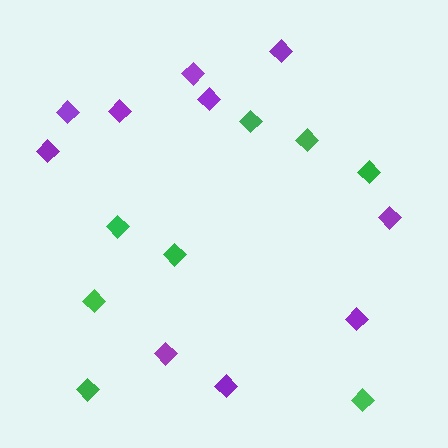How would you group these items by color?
There are 2 groups: one group of purple diamonds (10) and one group of green diamonds (8).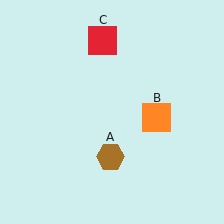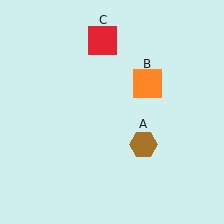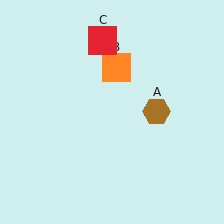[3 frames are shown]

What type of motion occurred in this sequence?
The brown hexagon (object A), orange square (object B) rotated counterclockwise around the center of the scene.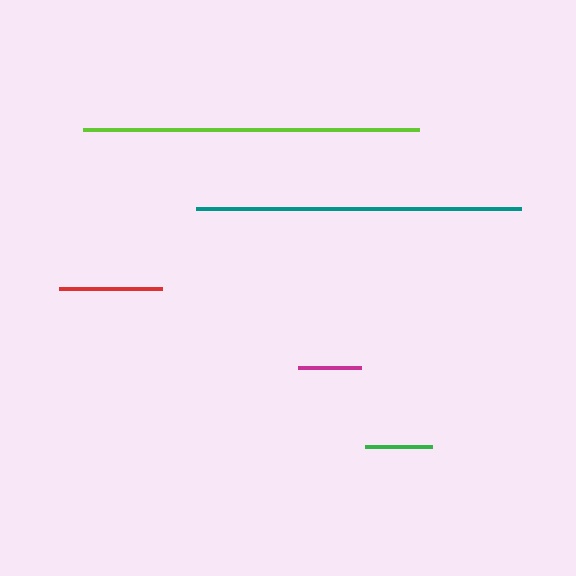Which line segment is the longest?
The lime line is the longest at approximately 336 pixels.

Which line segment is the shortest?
The magenta line is the shortest at approximately 64 pixels.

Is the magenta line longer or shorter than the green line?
The green line is longer than the magenta line.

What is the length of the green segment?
The green segment is approximately 67 pixels long.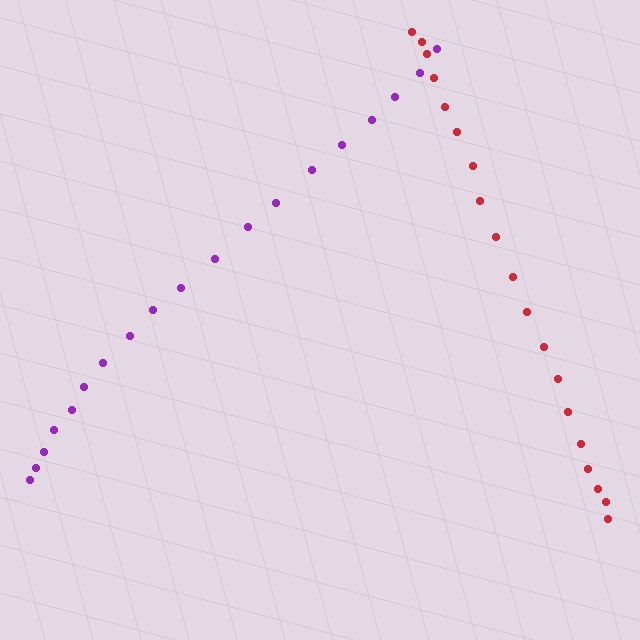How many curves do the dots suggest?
There are 2 distinct paths.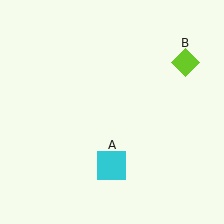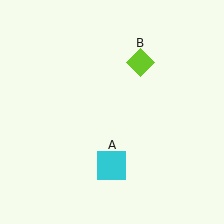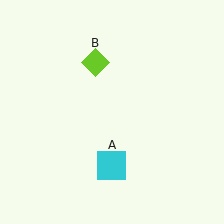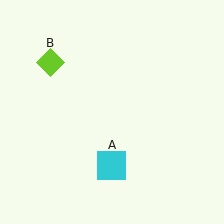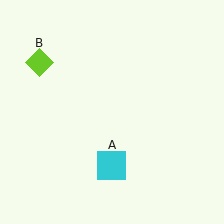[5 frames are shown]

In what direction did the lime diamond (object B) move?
The lime diamond (object B) moved left.